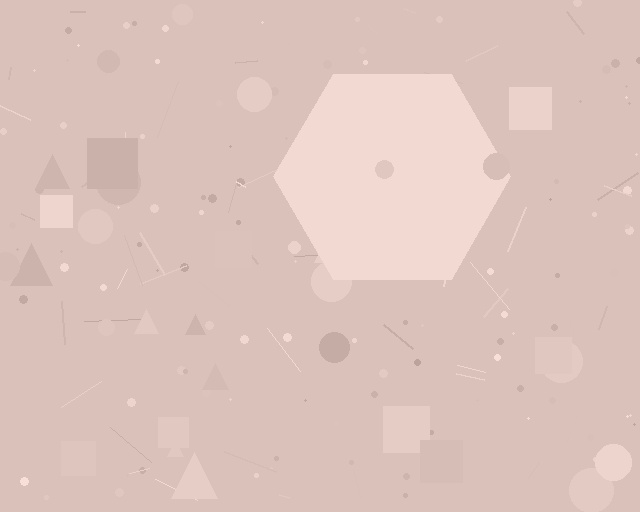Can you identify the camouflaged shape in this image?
The camouflaged shape is a hexagon.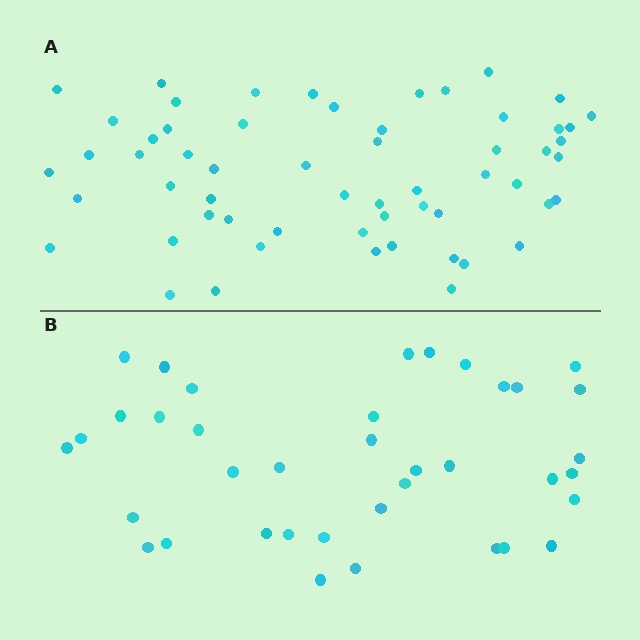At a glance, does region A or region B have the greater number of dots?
Region A (the top region) has more dots.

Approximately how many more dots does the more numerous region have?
Region A has approximately 20 more dots than region B.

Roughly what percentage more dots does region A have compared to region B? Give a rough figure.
About 55% more.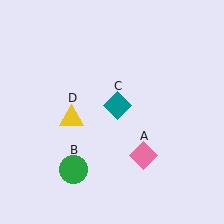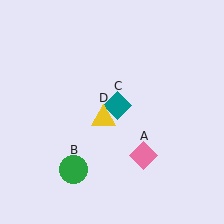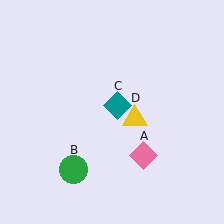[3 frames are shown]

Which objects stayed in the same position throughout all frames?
Pink diamond (object A) and green circle (object B) and teal diamond (object C) remained stationary.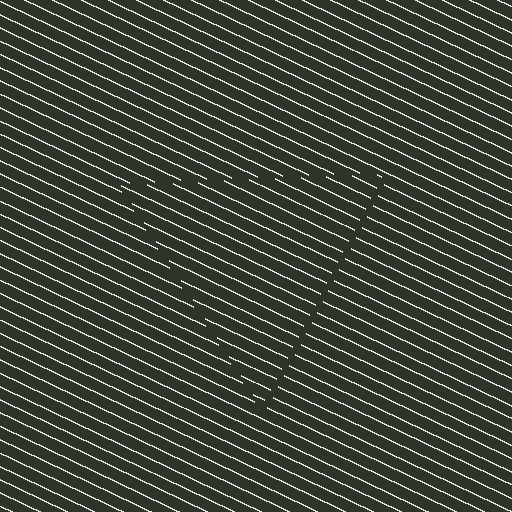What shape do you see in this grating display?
An illusory triangle. The interior of the shape contains the same grating, shifted by half a period — the contour is defined by the phase discontinuity where line-ends from the inner and outer gratings abut.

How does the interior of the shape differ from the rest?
The interior of the shape contains the same grating, shifted by half a period — the contour is defined by the phase discontinuity where line-ends from the inner and outer gratings abut.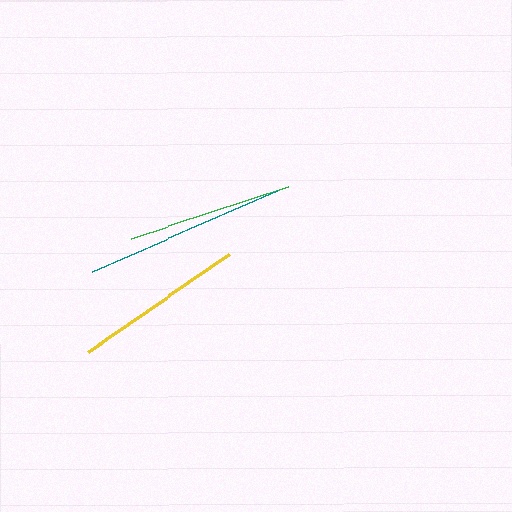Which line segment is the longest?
The teal line is the longest at approximately 202 pixels.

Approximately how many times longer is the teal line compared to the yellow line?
The teal line is approximately 1.2 times the length of the yellow line.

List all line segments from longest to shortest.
From longest to shortest: teal, yellow, green.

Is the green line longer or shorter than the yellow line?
The yellow line is longer than the green line.